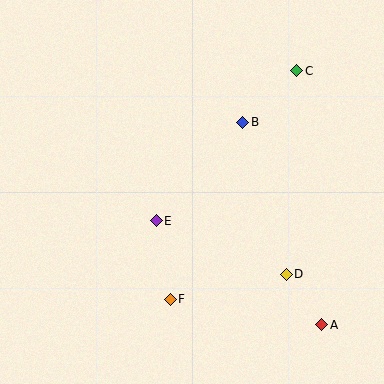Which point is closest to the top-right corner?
Point C is closest to the top-right corner.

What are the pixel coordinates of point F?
Point F is at (170, 299).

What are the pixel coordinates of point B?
Point B is at (243, 122).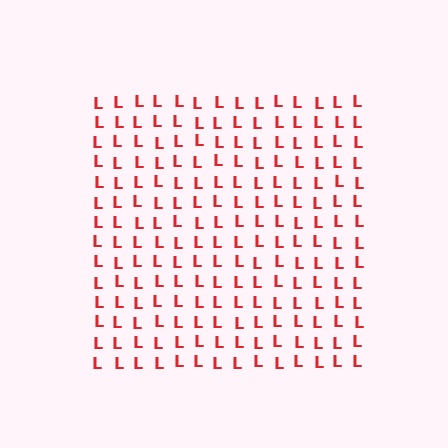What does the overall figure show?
The overall figure shows a square.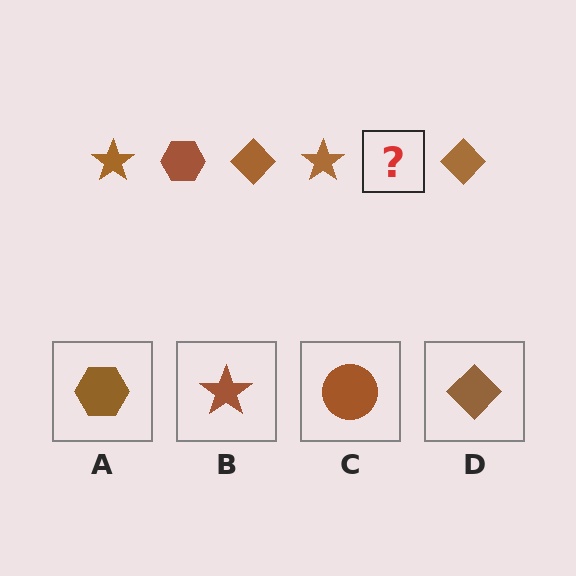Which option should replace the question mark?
Option A.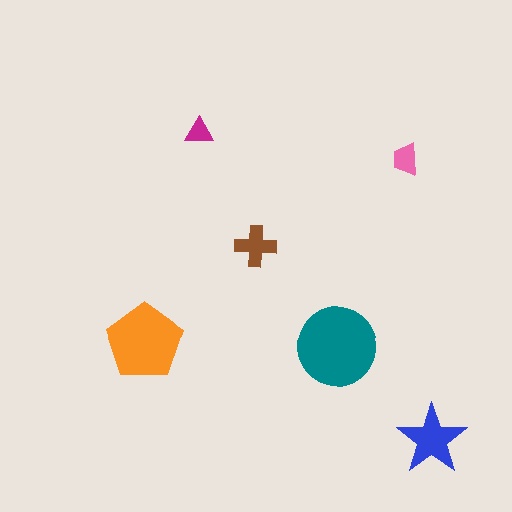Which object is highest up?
The magenta triangle is topmost.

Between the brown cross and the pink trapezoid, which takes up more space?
The brown cross.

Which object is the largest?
The teal circle.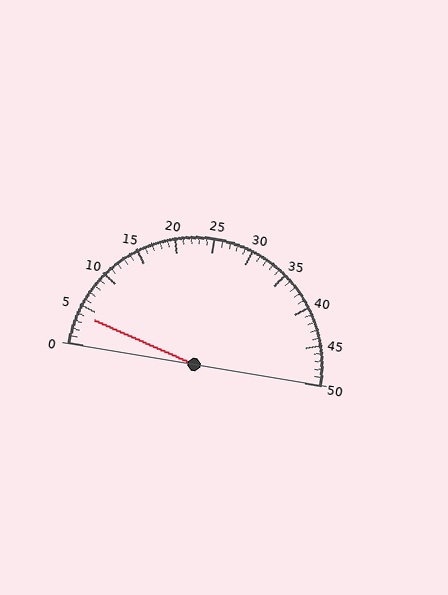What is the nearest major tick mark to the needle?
The nearest major tick mark is 5.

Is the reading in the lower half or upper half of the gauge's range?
The reading is in the lower half of the range (0 to 50).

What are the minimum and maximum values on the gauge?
The gauge ranges from 0 to 50.